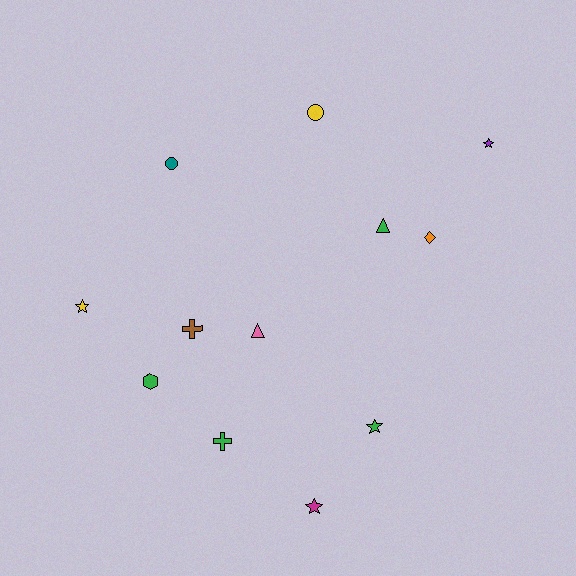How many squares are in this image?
There are no squares.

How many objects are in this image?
There are 12 objects.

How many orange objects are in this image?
There is 1 orange object.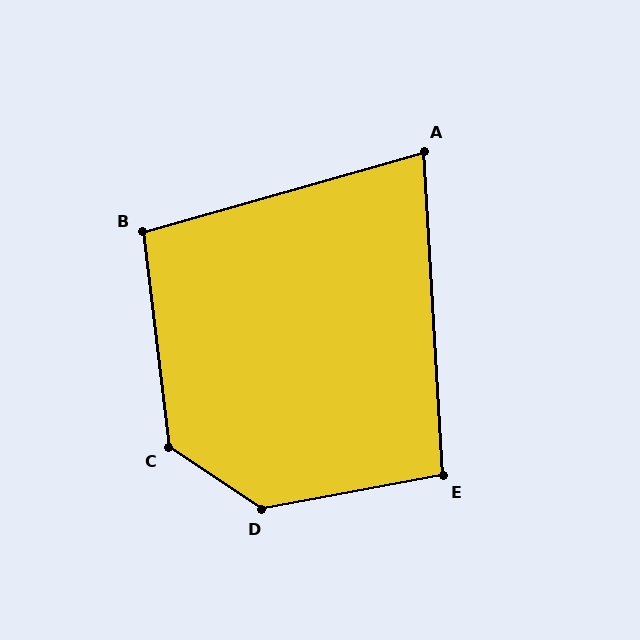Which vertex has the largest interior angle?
D, at approximately 136 degrees.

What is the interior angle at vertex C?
Approximately 130 degrees (obtuse).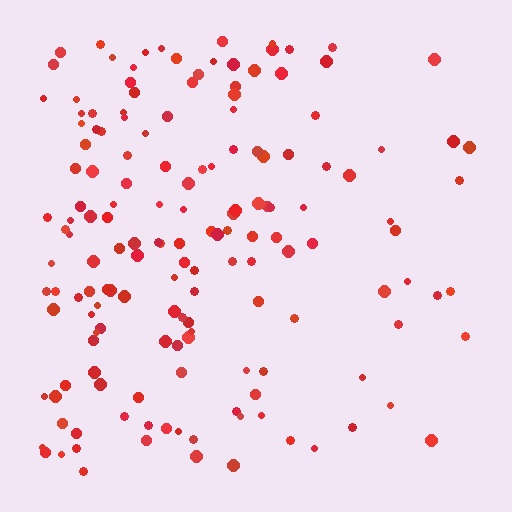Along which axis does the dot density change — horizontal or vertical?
Horizontal.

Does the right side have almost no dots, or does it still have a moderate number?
Still a moderate number, just noticeably fewer than the left.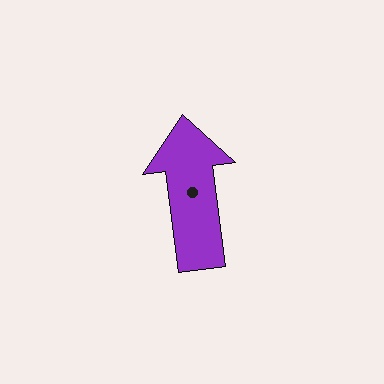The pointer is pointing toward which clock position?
Roughly 12 o'clock.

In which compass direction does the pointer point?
North.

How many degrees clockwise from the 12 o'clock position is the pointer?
Approximately 353 degrees.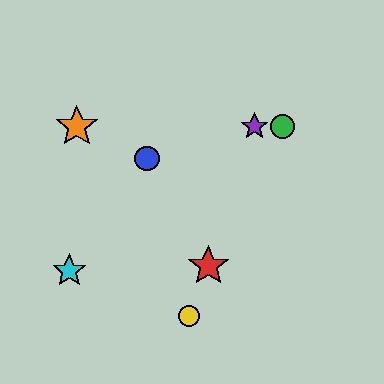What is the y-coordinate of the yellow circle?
The yellow circle is at y≈316.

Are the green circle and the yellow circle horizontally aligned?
No, the green circle is at y≈127 and the yellow circle is at y≈316.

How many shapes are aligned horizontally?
3 shapes (the green circle, the purple star, the orange star) are aligned horizontally.